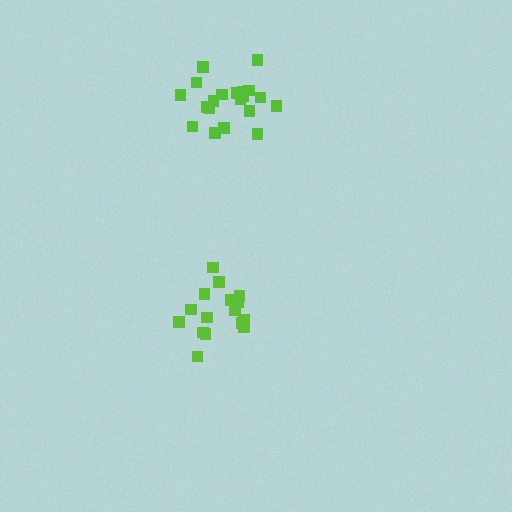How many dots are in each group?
Group 1: 20 dots, Group 2: 16 dots (36 total).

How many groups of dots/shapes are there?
There are 2 groups.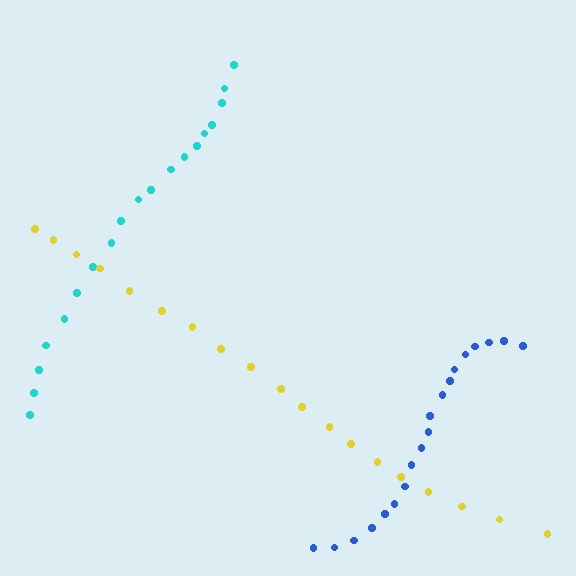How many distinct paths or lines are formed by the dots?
There are 3 distinct paths.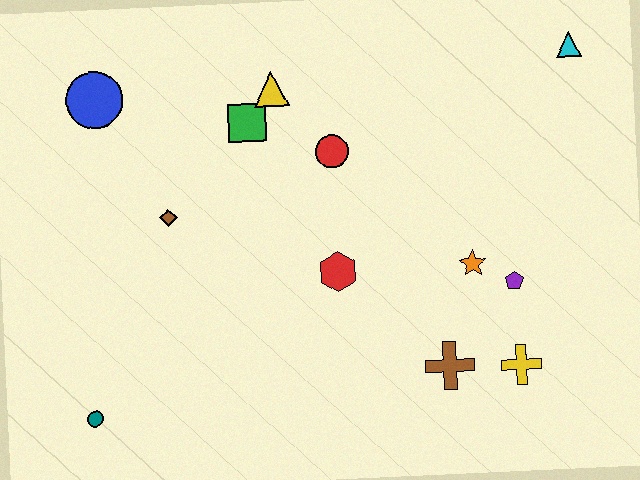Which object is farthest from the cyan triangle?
The teal circle is farthest from the cyan triangle.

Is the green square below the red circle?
No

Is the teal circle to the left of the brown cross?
Yes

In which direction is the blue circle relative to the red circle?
The blue circle is to the left of the red circle.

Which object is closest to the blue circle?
The brown diamond is closest to the blue circle.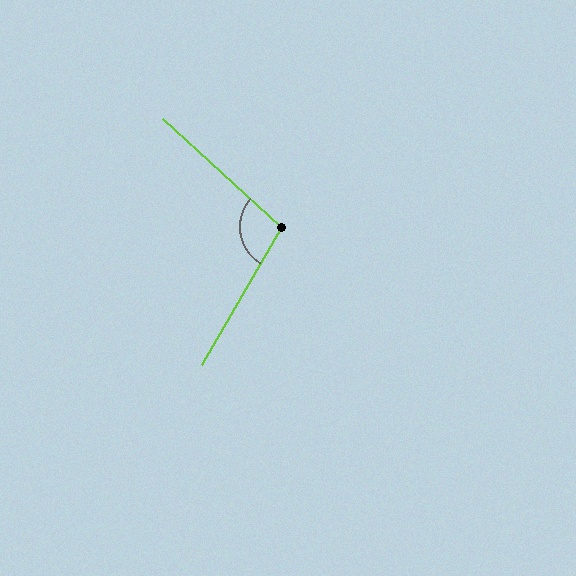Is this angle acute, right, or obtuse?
It is obtuse.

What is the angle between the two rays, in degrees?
Approximately 102 degrees.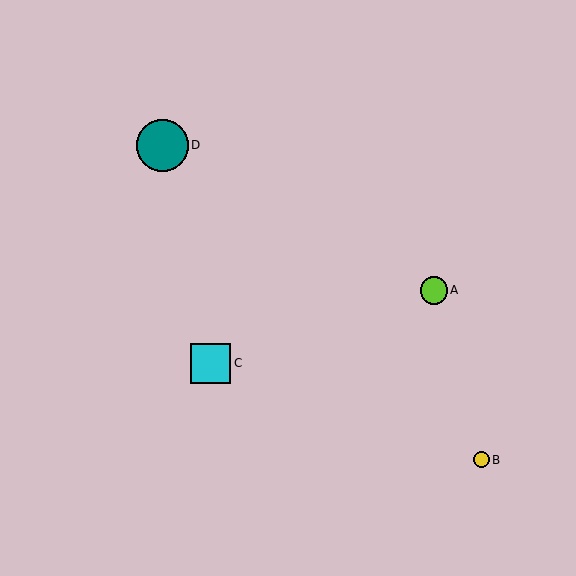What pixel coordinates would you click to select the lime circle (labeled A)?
Click at (434, 290) to select the lime circle A.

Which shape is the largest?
The teal circle (labeled D) is the largest.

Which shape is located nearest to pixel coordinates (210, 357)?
The cyan square (labeled C) at (211, 363) is nearest to that location.